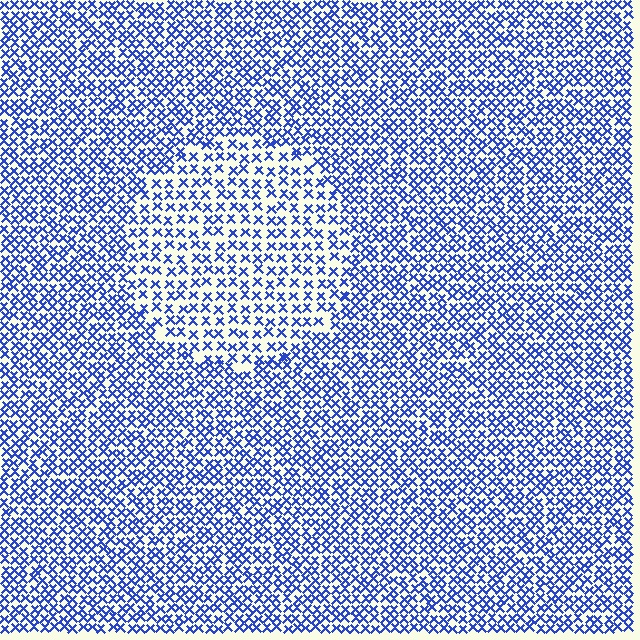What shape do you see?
I see a circle.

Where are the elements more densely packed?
The elements are more densely packed outside the circle boundary.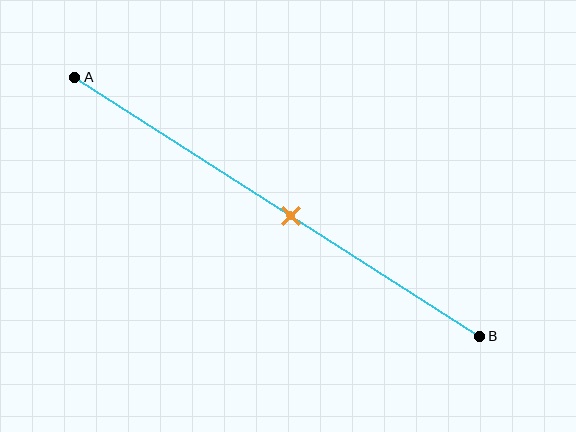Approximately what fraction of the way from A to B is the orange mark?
The orange mark is approximately 55% of the way from A to B.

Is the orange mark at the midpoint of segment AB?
No, the mark is at about 55% from A, not at the 50% midpoint.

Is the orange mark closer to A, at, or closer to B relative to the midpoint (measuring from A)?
The orange mark is closer to point B than the midpoint of segment AB.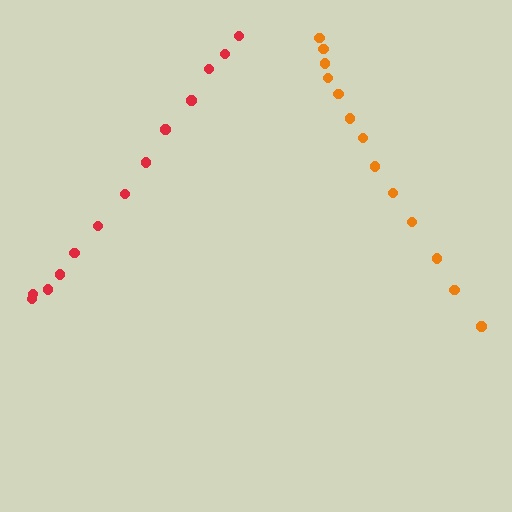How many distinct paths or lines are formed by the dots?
There are 2 distinct paths.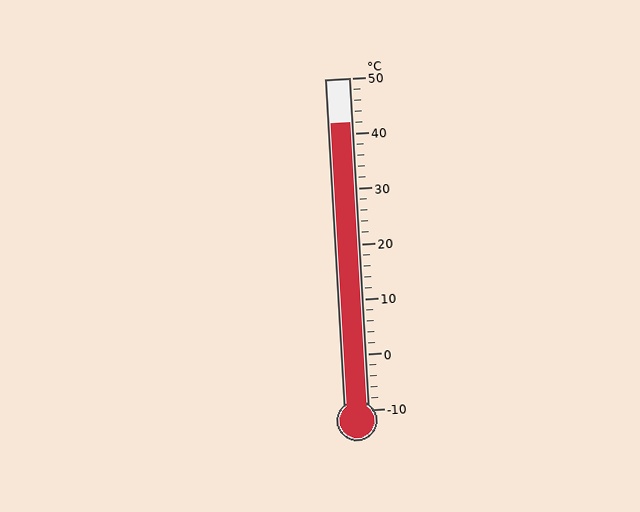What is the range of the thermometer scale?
The thermometer scale ranges from -10°C to 50°C.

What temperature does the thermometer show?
The thermometer shows approximately 42°C.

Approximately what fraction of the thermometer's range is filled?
The thermometer is filled to approximately 85% of its range.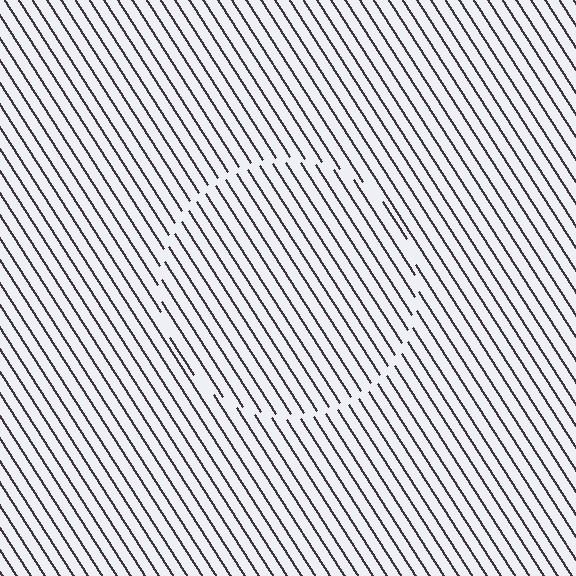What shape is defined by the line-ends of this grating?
An illusory circle. The interior of the shape contains the same grating, shifted by half a period — the contour is defined by the phase discontinuity where line-ends from the inner and outer gratings abut.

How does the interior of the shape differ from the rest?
The interior of the shape contains the same grating, shifted by half a period — the contour is defined by the phase discontinuity where line-ends from the inner and outer gratings abut.